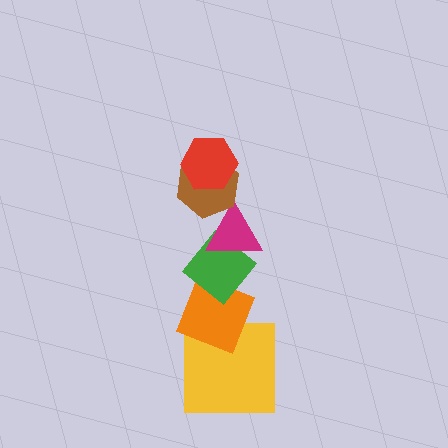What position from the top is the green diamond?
The green diamond is 4th from the top.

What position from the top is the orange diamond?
The orange diamond is 5th from the top.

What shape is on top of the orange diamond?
The green diamond is on top of the orange diamond.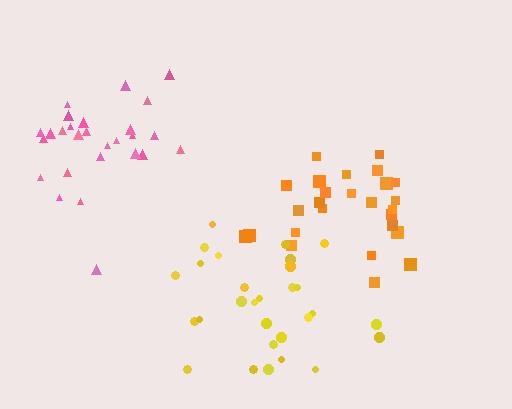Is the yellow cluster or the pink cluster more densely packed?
Pink.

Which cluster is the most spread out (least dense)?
Yellow.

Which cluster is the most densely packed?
Pink.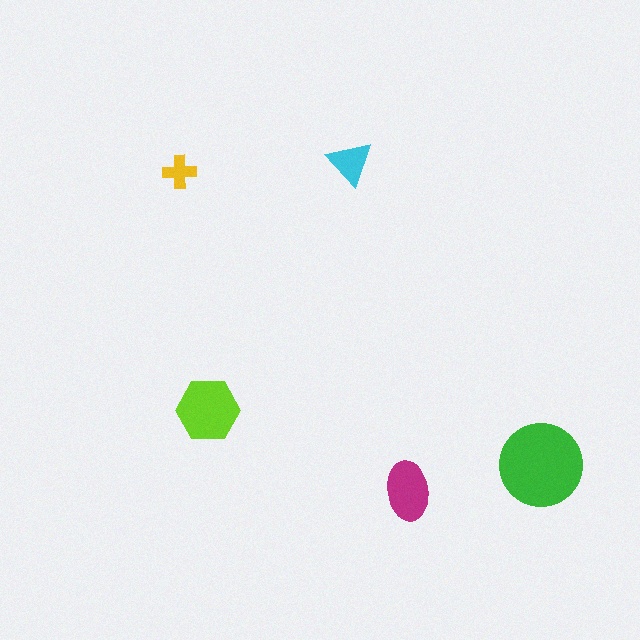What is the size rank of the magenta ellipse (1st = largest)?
3rd.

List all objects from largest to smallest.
The green circle, the lime hexagon, the magenta ellipse, the cyan triangle, the yellow cross.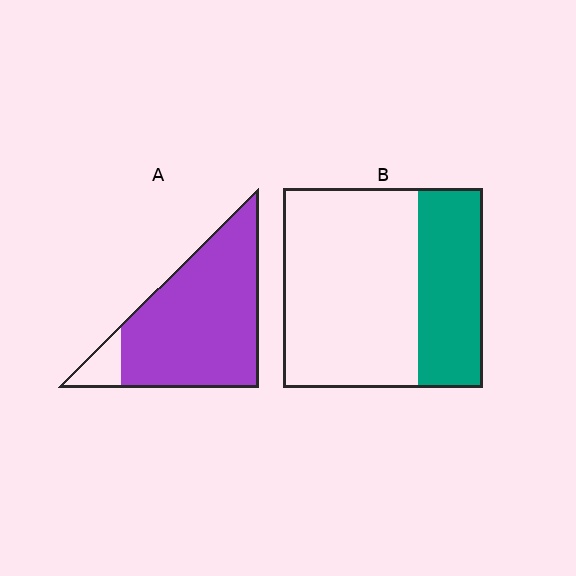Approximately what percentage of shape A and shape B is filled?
A is approximately 90% and B is approximately 30%.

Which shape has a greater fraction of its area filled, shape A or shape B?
Shape A.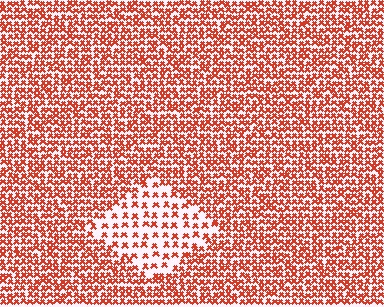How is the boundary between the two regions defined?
The boundary is defined by a change in element density (approximately 2.3x ratio). All elements are the same color, size, and shape.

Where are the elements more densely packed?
The elements are more densely packed outside the diamond boundary.